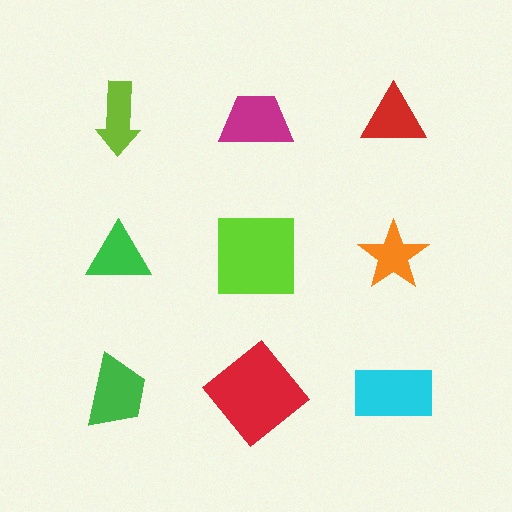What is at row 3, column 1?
A green trapezoid.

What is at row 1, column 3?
A red triangle.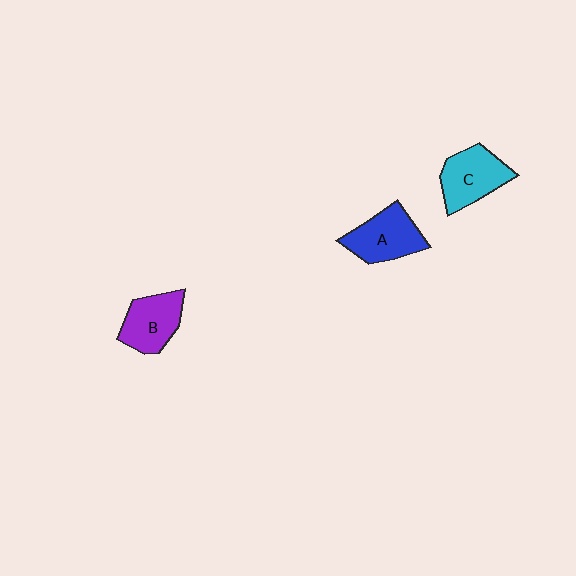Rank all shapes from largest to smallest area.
From largest to smallest: A (blue), C (cyan), B (purple).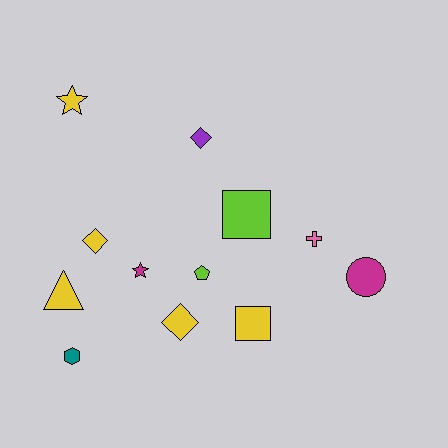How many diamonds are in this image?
There are 3 diamonds.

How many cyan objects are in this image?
There are no cyan objects.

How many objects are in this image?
There are 12 objects.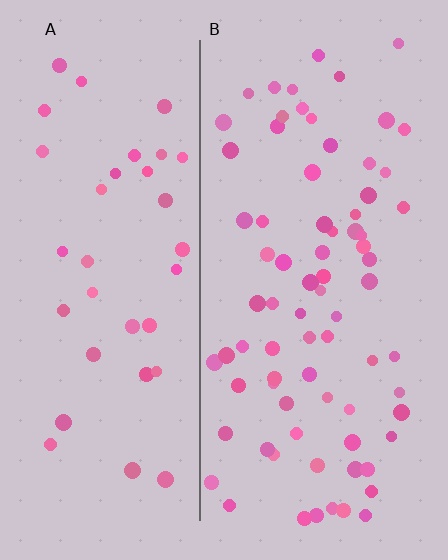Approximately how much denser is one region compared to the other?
Approximately 2.1× — region B over region A.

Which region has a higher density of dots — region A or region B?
B (the right).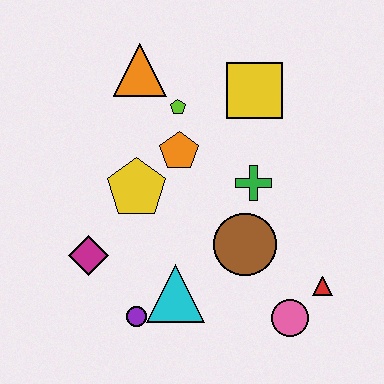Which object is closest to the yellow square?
The lime pentagon is closest to the yellow square.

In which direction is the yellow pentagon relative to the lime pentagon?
The yellow pentagon is below the lime pentagon.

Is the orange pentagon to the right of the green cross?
No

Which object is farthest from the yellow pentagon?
The red triangle is farthest from the yellow pentagon.